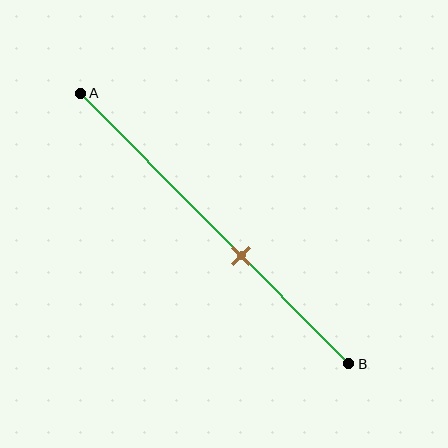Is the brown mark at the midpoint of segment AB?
No, the mark is at about 60% from A, not at the 50% midpoint.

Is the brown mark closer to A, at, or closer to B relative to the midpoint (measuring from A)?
The brown mark is closer to point B than the midpoint of segment AB.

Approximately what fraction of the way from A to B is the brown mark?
The brown mark is approximately 60% of the way from A to B.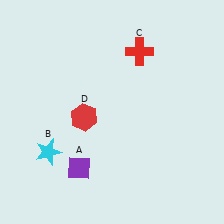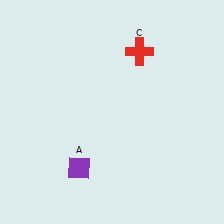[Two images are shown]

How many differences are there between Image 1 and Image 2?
There are 2 differences between the two images.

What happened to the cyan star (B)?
The cyan star (B) was removed in Image 2. It was in the bottom-left area of Image 1.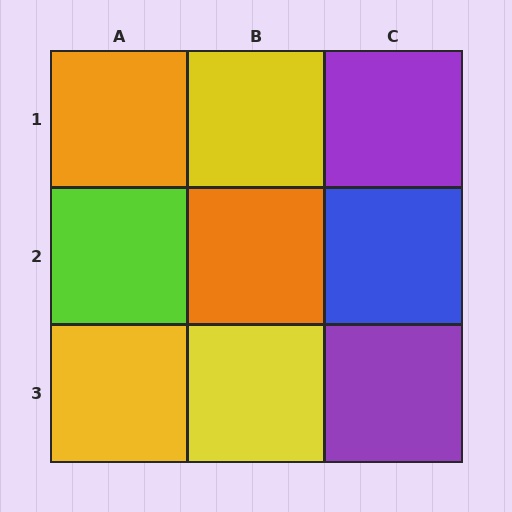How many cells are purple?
2 cells are purple.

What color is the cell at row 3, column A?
Yellow.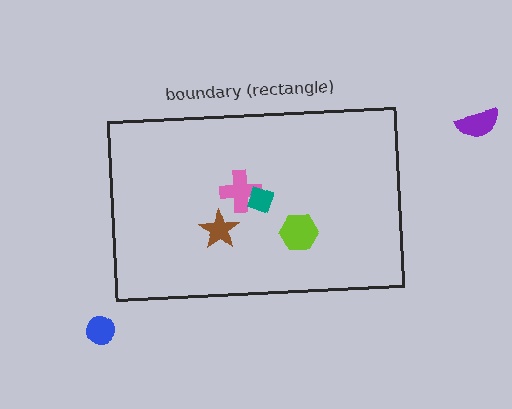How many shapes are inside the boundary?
4 inside, 2 outside.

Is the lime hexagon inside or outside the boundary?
Inside.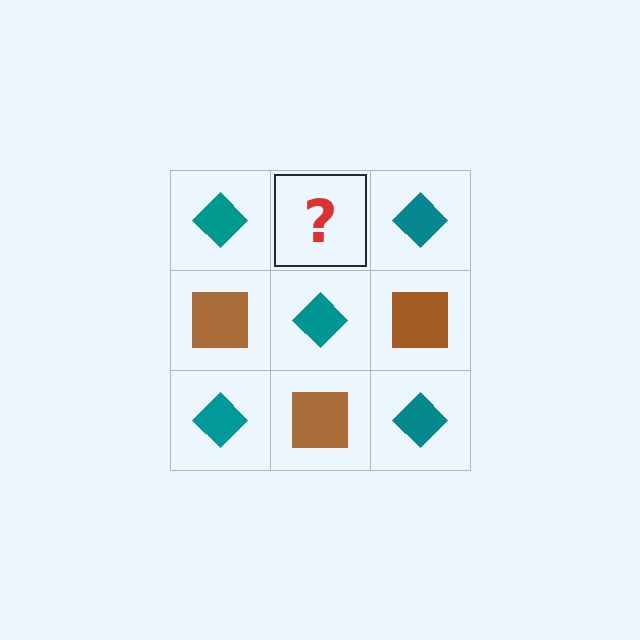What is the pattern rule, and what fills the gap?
The rule is that it alternates teal diamond and brown square in a checkerboard pattern. The gap should be filled with a brown square.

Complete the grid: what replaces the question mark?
The question mark should be replaced with a brown square.